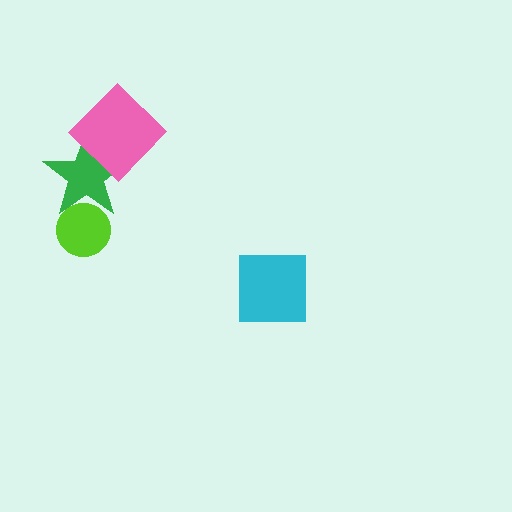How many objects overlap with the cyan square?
0 objects overlap with the cyan square.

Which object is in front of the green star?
The pink diamond is in front of the green star.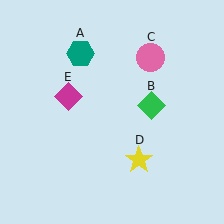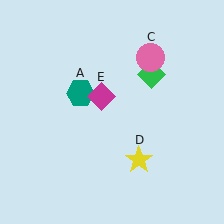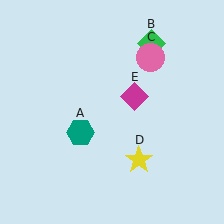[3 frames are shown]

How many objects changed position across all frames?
3 objects changed position: teal hexagon (object A), green diamond (object B), magenta diamond (object E).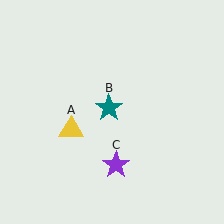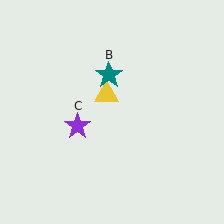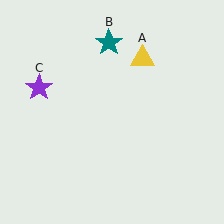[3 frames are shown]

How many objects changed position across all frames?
3 objects changed position: yellow triangle (object A), teal star (object B), purple star (object C).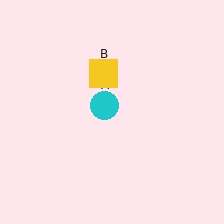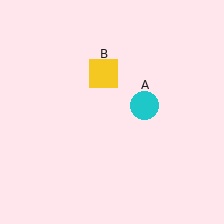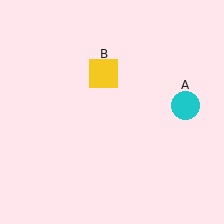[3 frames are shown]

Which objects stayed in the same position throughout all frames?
Yellow square (object B) remained stationary.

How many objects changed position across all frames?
1 object changed position: cyan circle (object A).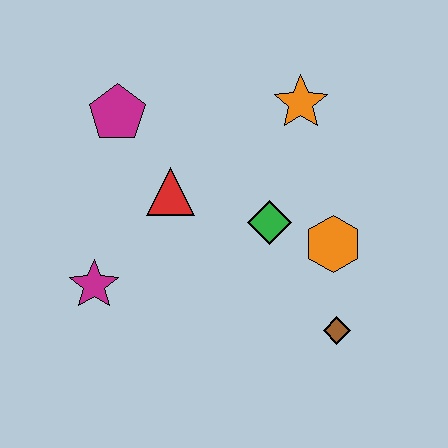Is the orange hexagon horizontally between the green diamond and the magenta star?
No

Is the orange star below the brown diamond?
No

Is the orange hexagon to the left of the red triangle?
No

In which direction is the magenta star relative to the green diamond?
The magenta star is to the left of the green diamond.